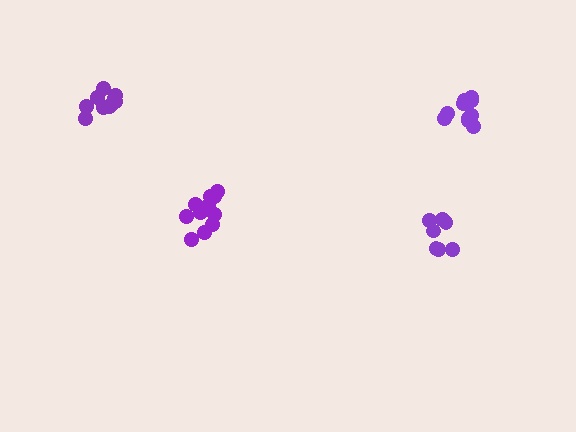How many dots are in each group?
Group 1: 7 dots, Group 2: 11 dots, Group 3: 10 dots, Group 4: 10 dots (38 total).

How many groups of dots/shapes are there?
There are 4 groups.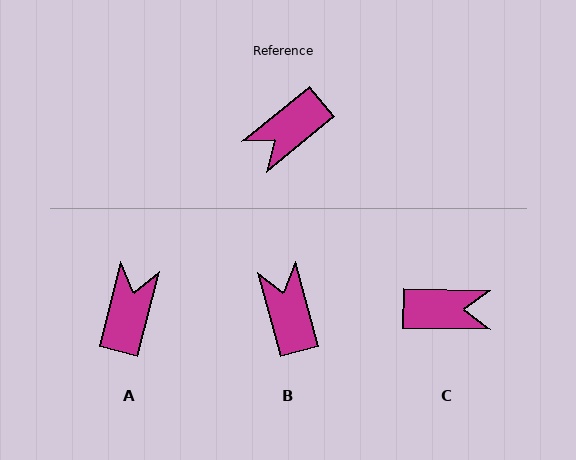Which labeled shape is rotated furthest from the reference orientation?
A, about 143 degrees away.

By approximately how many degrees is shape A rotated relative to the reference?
Approximately 143 degrees clockwise.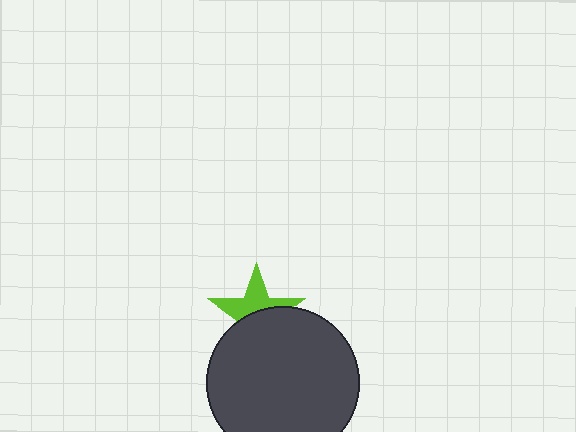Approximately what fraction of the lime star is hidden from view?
Roughly 51% of the lime star is hidden behind the dark gray circle.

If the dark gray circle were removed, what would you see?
You would see the complete lime star.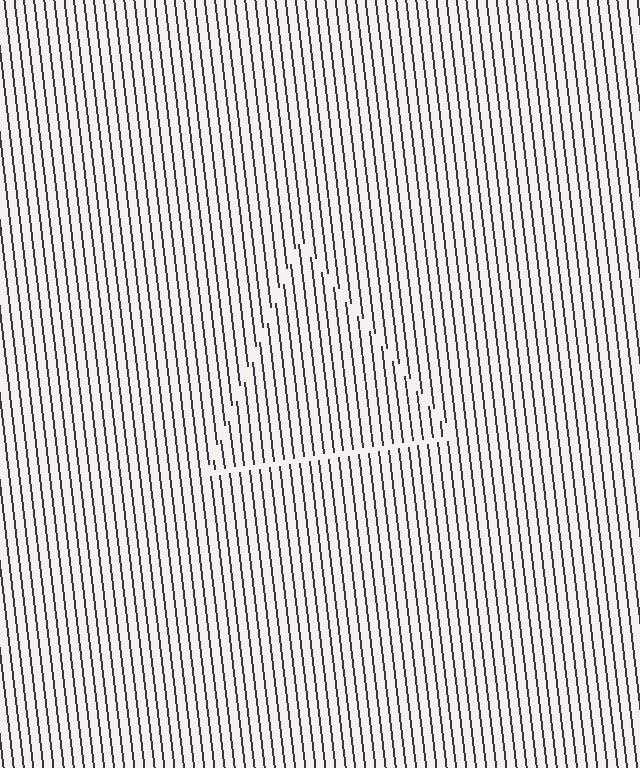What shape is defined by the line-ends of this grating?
An illusory triangle. The interior of the shape contains the same grating, shifted by half a period — the contour is defined by the phase discontinuity where line-ends from the inner and outer gratings abut.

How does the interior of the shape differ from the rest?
The interior of the shape contains the same grating, shifted by half a period — the contour is defined by the phase discontinuity where line-ends from the inner and outer gratings abut.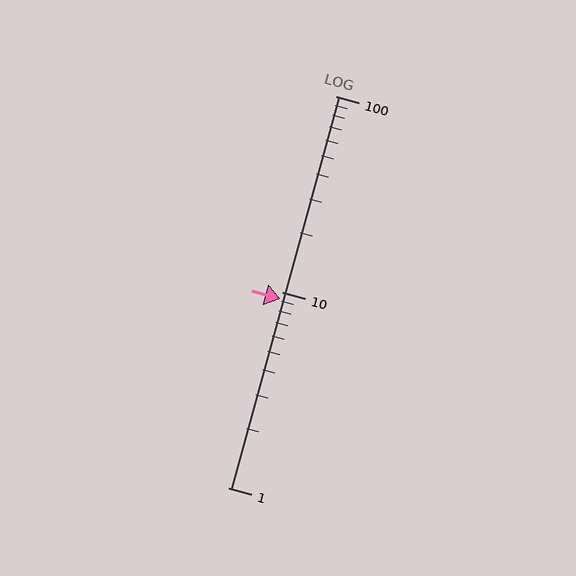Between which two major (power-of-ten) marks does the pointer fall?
The pointer is between 1 and 10.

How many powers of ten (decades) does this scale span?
The scale spans 2 decades, from 1 to 100.